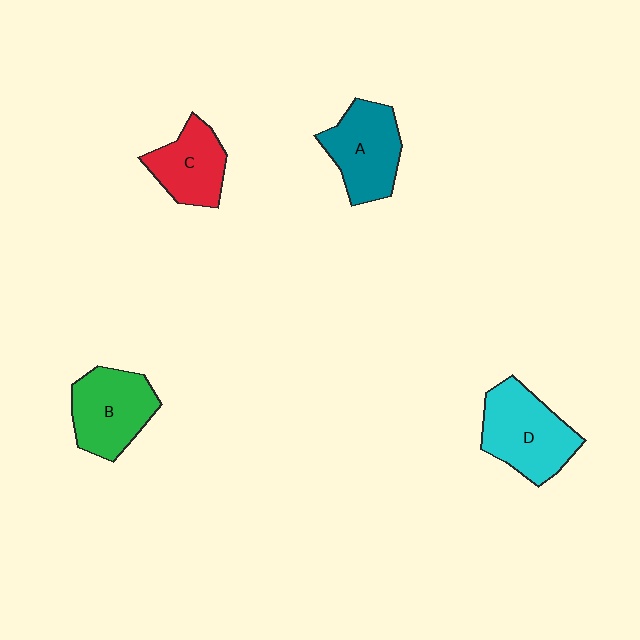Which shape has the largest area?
Shape D (cyan).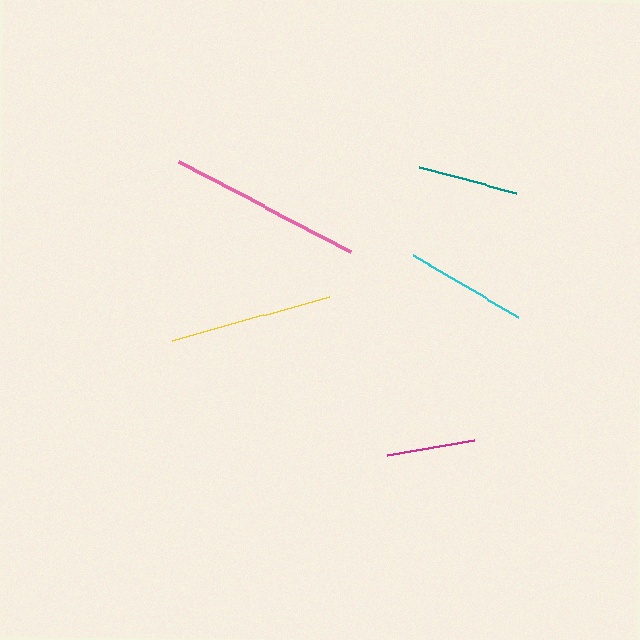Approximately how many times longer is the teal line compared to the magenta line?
The teal line is approximately 1.2 times the length of the magenta line.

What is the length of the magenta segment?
The magenta segment is approximately 87 pixels long.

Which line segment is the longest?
The pink line is the longest at approximately 194 pixels.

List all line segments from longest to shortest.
From longest to shortest: pink, yellow, cyan, teal, magenta.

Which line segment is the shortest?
The magenta line is the shortest at approximately 87 pixels.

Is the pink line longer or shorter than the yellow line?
The pink line is longer than the yellow line.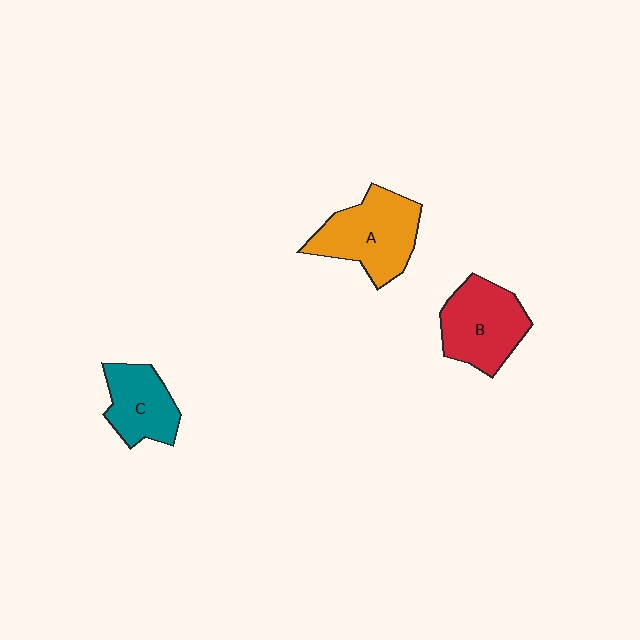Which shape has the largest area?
Shape A (orange).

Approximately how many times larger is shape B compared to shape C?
Approximately 1.3 times.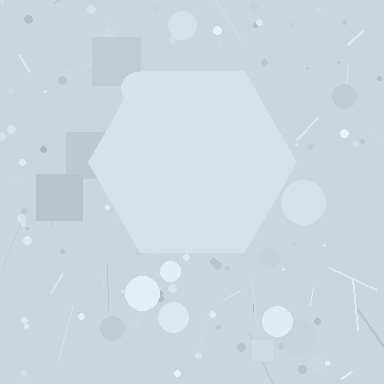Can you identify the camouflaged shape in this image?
The camouflaged shape is a hexagon.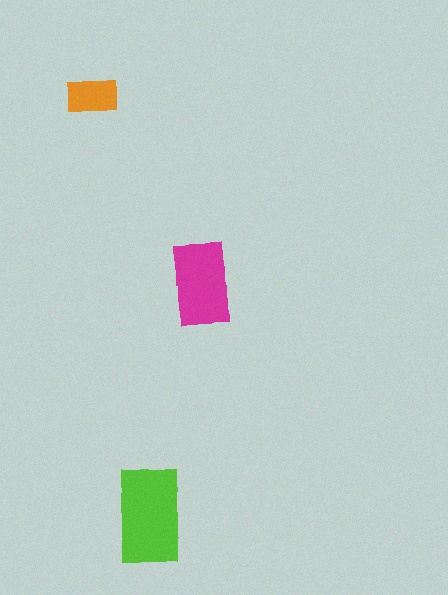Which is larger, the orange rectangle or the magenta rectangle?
The magenta one.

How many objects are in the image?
There are 3 objects in the image.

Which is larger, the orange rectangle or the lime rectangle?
The lime one.